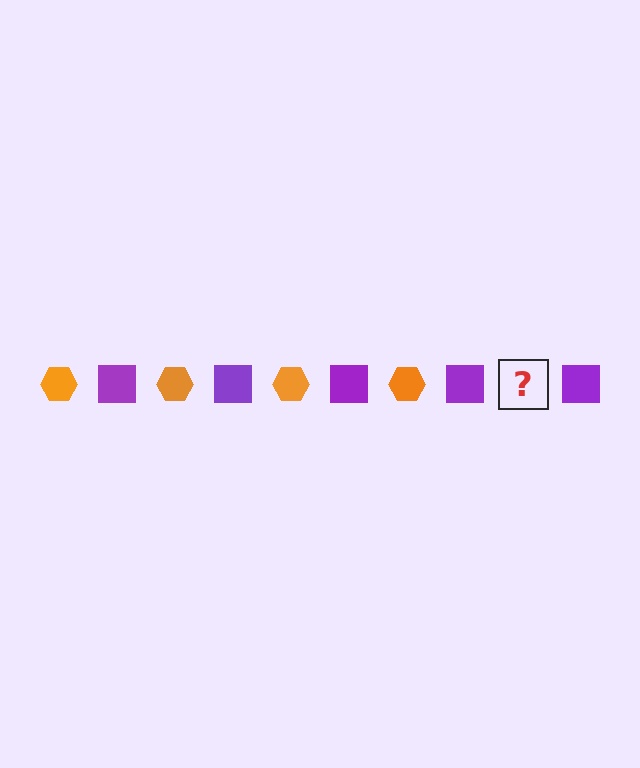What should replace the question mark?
The question mark should be replaced with an orange hexagon.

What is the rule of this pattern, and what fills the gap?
The rule is that the pattern alternates between orange hexagon and purple square. The gap should be filled with an orange hexagon.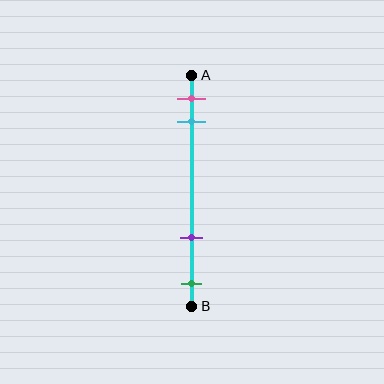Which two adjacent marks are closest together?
The pink and cyan marks are the closest adjacent pair.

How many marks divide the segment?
There are 4 marks dividing the segment.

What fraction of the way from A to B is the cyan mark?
The cyan mark is approximately 20% (0.2) of the way from A to B.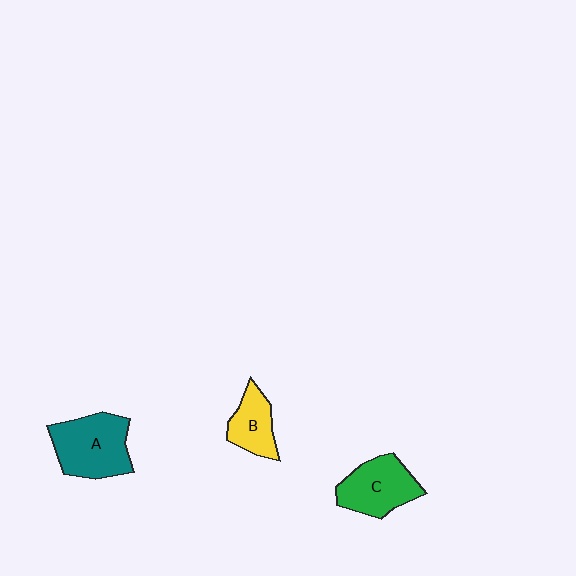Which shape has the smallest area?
Shape B (yellow).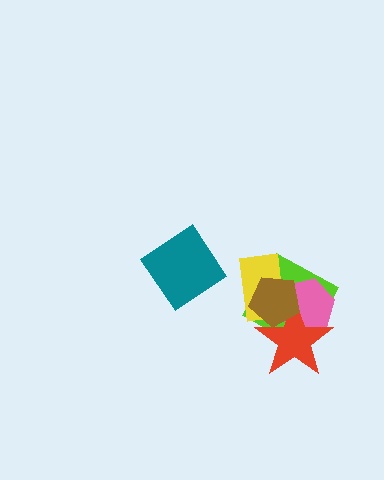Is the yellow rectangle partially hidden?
Yes, it is partially covered by another shape.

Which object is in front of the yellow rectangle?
The brown pentagon is in front of the yellow rectangle.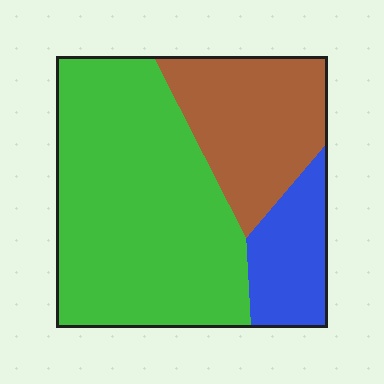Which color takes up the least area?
Blue, at roughly 15%.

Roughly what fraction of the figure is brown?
Brown covers about 25% of the figure.